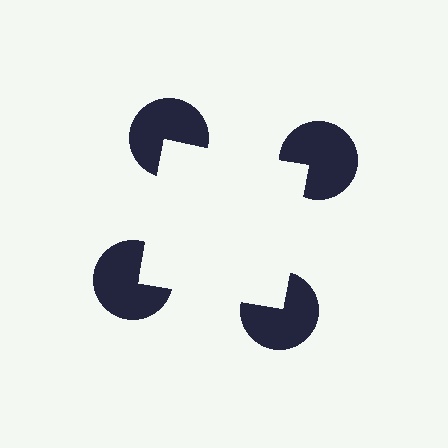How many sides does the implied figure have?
4 sides.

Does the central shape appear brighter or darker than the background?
It typically appears slightly brighter than the background, even though no actual brightness change is drawn.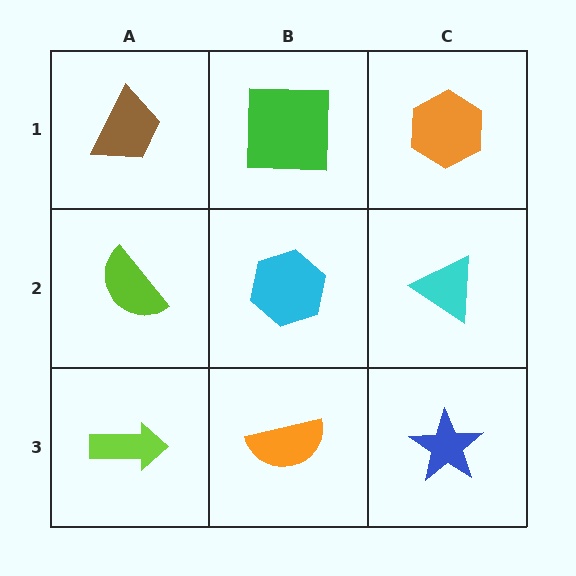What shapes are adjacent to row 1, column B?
A cyan hexagon (row 2, column B), a brown trapezoid (row 1, column A), an orange hexagon (row 1, column C).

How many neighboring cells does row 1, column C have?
2.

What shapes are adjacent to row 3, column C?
A cyan triangle (row 2, column C), an orange semicircle (row 3, column B).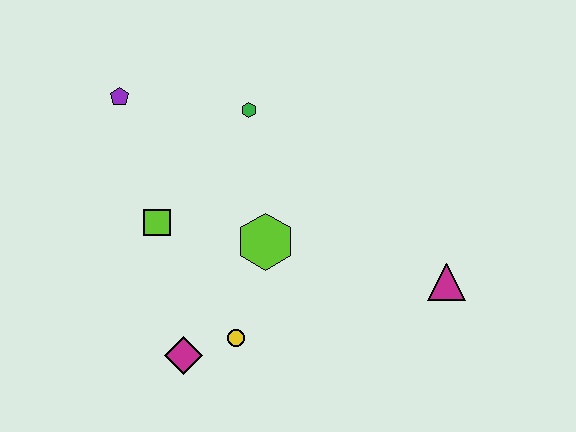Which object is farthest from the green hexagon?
The magenta triangle is farthest from the green hexagon.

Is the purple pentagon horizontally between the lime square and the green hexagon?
No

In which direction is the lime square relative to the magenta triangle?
The lime square is to the left of the magenta triangle.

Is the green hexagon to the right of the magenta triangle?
No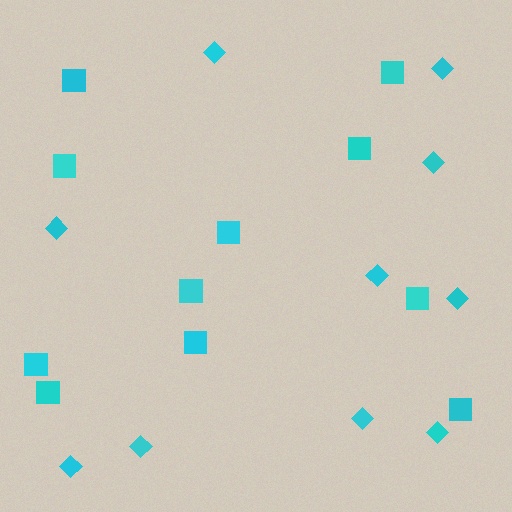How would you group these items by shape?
There are 2 groups: one group of diamonds (10) and one group of squares (11).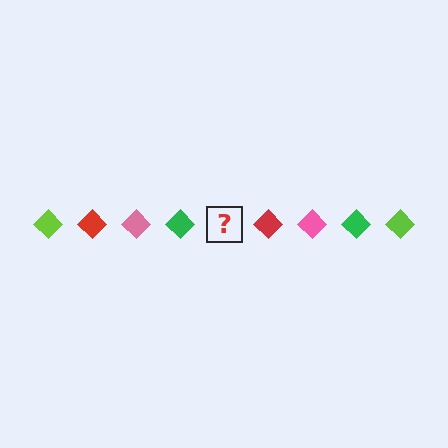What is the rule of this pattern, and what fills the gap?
The rule is that the pattern cycles through lime, red, pink, green diamonds. The gap should be filled with a lime diamond.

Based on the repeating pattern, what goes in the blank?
The blank should be a lime diamond.